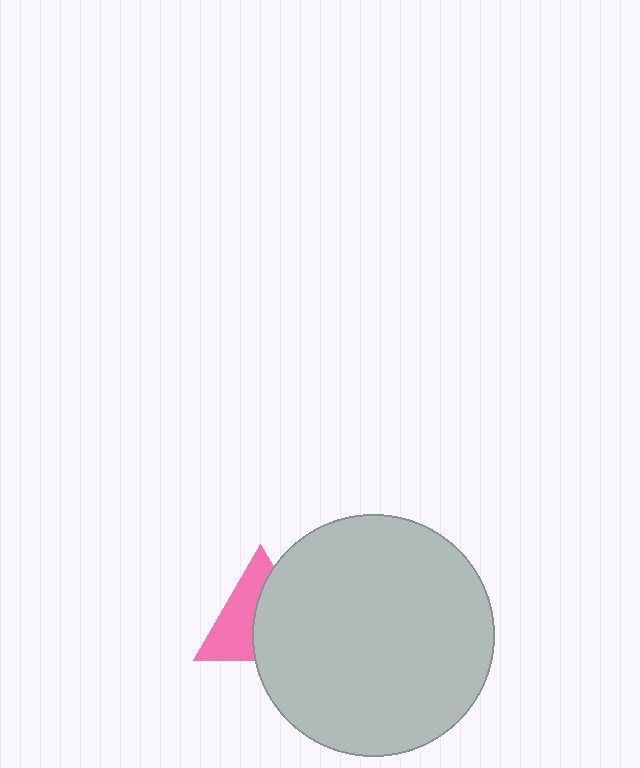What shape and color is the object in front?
The object in front is a light gray circle.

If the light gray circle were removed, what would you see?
You would see the complete pink triangle.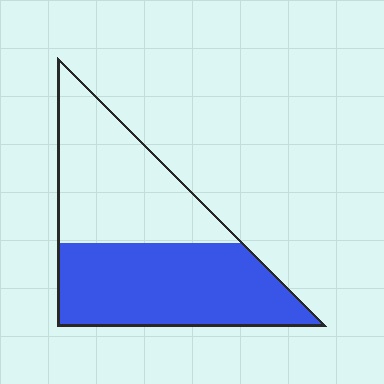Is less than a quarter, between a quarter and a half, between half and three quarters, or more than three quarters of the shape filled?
Between half and three quarters.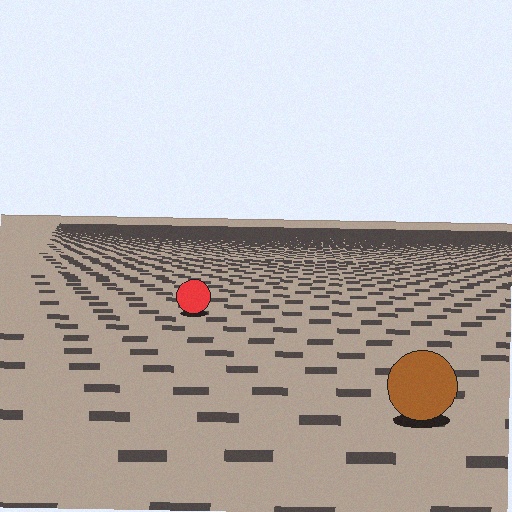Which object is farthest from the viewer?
The red circle is farthest from the viewer. It appears smaller and the ground texture around it is denser.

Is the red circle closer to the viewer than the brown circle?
No. The brown circle is closer — you can tell from the texture gradient: the ground texture is coarser near it.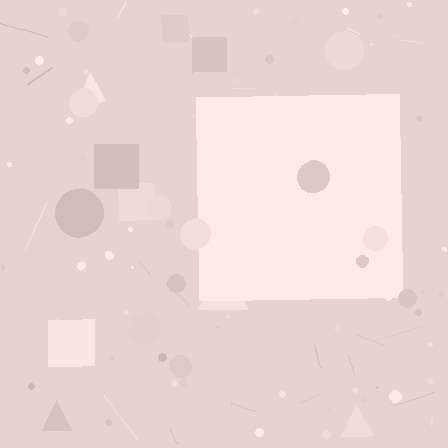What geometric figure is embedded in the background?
A square is embedded in the background.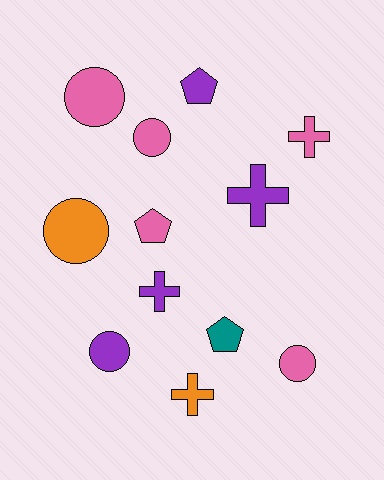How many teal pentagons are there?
There is 1 teal pentagon.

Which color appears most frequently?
Pink, with 5 objects.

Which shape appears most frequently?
Circle, with 5 objects.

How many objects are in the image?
There are 12 objects.